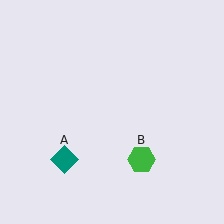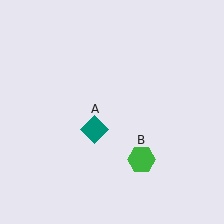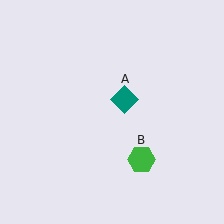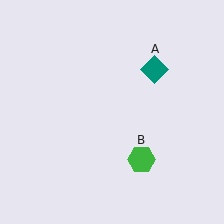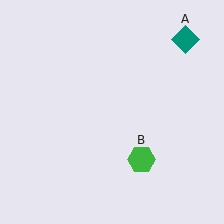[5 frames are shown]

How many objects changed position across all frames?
1 object changed position: teal diamond (object A).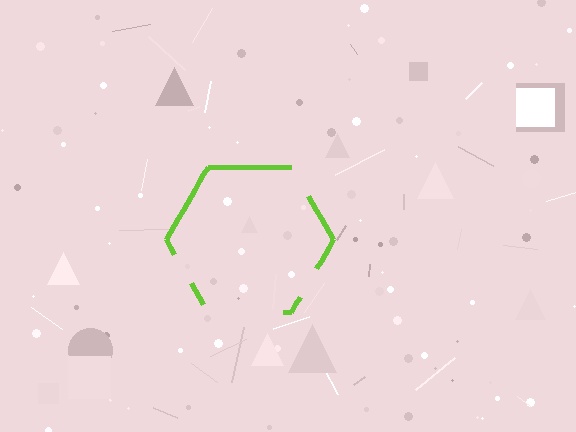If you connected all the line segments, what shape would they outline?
They would outline a hexagon.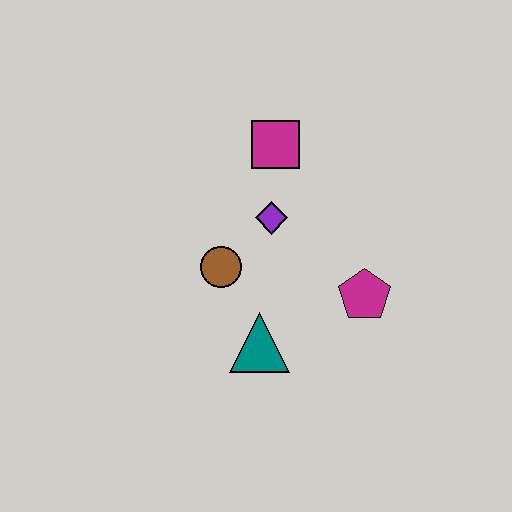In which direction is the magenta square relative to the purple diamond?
The magenta square is above the purple diamond.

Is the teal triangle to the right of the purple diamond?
No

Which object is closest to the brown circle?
The purple diamond is closest to the brown circle.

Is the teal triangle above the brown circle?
No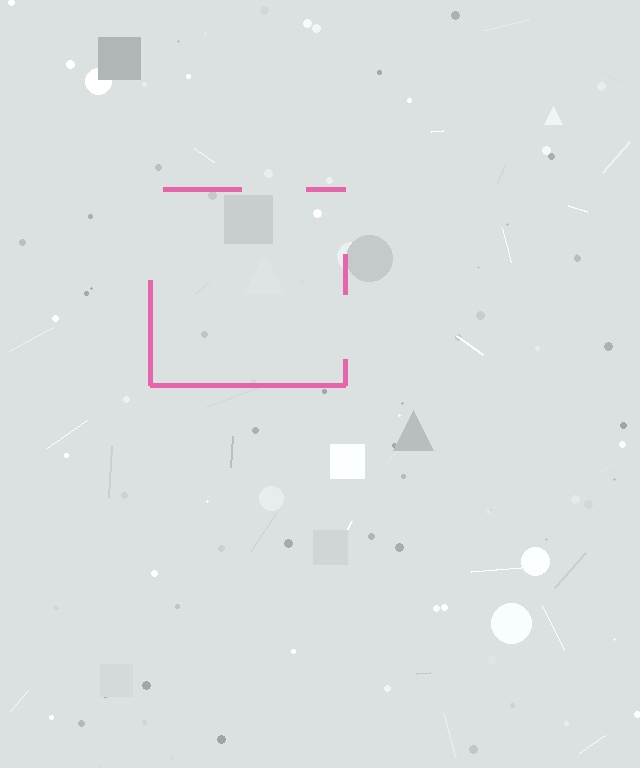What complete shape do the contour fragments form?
The contour fragments form a square.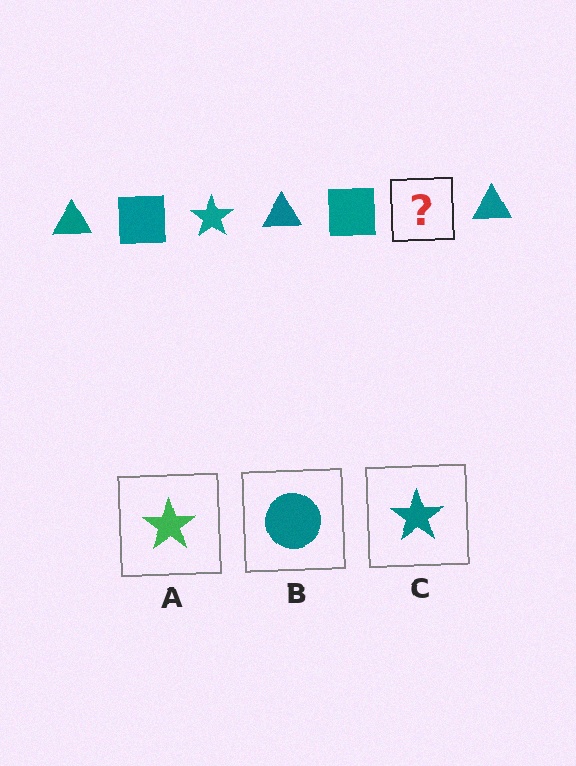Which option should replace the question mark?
Option C.